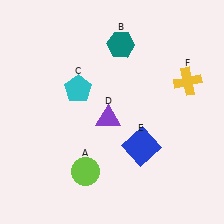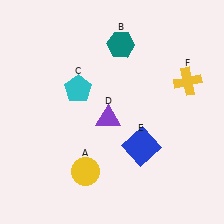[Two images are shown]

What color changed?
The circle (A) changed from lime in Image 1 to yellow in Image 2.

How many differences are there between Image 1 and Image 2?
There is 1 difference between the two images.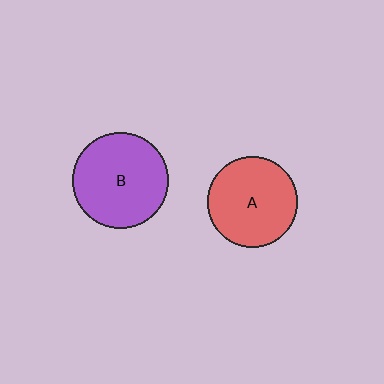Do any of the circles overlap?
No, none of the circles overlap.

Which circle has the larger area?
Circle B (purple).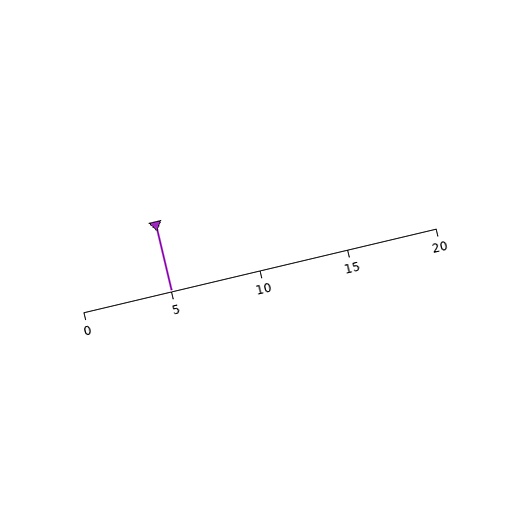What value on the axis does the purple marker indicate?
The marker indicates approximately 5.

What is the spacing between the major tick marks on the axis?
The major ticks are spaced 5 apart.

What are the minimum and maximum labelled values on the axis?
The axis runs from 0 to 20.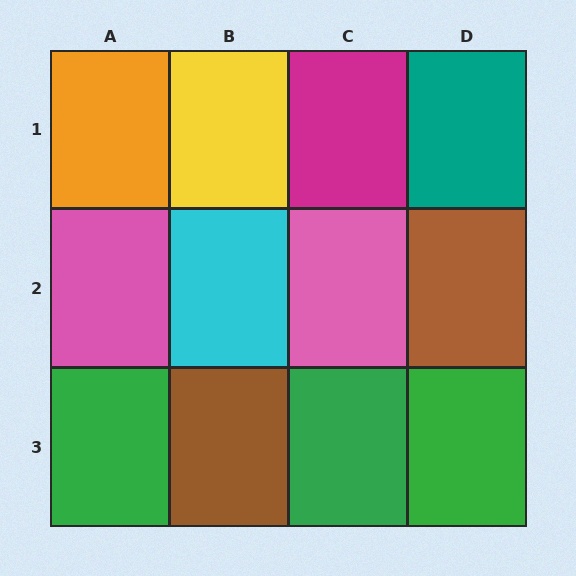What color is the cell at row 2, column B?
Cyan.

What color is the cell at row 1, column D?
Teal.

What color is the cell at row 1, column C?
Magenta.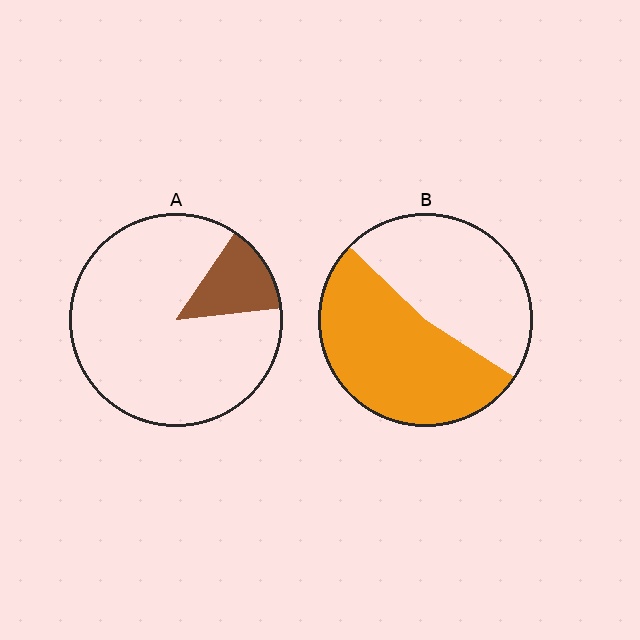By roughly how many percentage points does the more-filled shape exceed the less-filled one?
By roughly 40 percentage points (B over A).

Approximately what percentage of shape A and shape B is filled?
A is approximately 15% and B is approximately 55%.